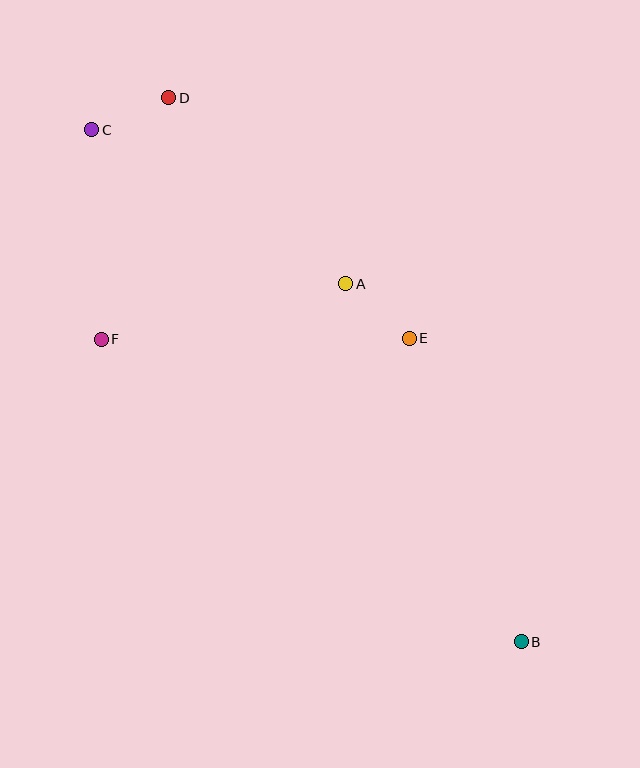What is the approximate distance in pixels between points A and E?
The distance between A and E is approximately 84 pixels.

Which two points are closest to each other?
Points C and D are closest to each other.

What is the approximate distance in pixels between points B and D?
The distance between B and D is approximately 648 pixels.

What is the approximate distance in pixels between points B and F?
The distance between B and F is approximately 518 pixels.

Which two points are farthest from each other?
Points B and C are farthest from each other.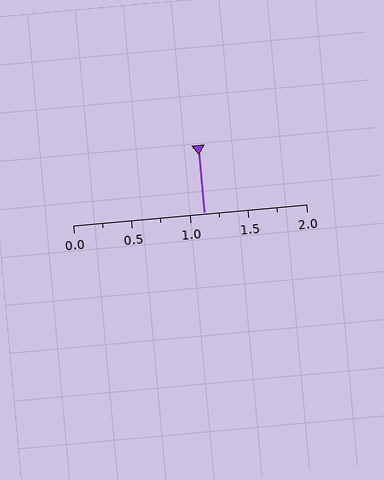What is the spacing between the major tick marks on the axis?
The major ticks are spaced 0.5 apart.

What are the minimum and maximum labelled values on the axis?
The axis runs from 0.0 to 2.0.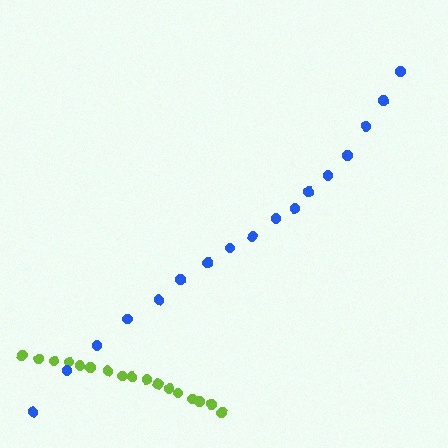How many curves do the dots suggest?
There are 2 distinct paths.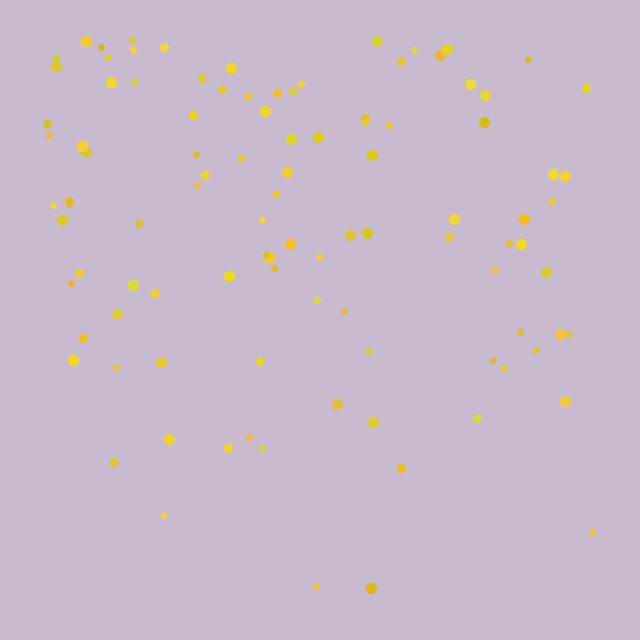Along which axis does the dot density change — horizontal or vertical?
Vertical.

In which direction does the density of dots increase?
From bottom to top, with the top side densest.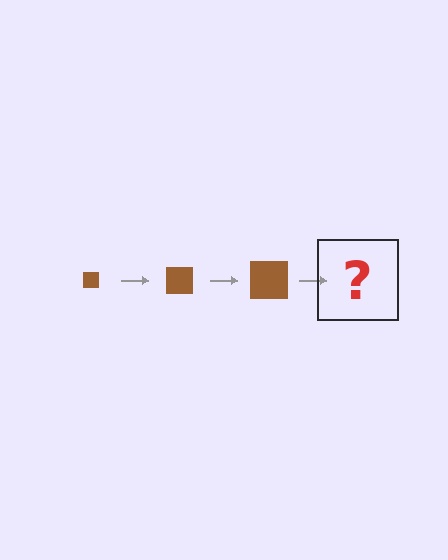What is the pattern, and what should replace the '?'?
The pattern is that the square gets progressively larger each step. The '?' should be a brown square, larger than the previous one.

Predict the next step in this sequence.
The next step is a brown square, larger than the previous one.